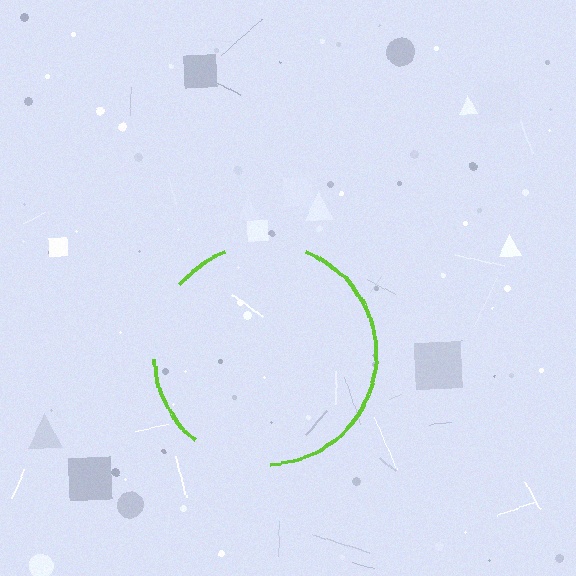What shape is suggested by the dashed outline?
The dashed outline suggests a circle.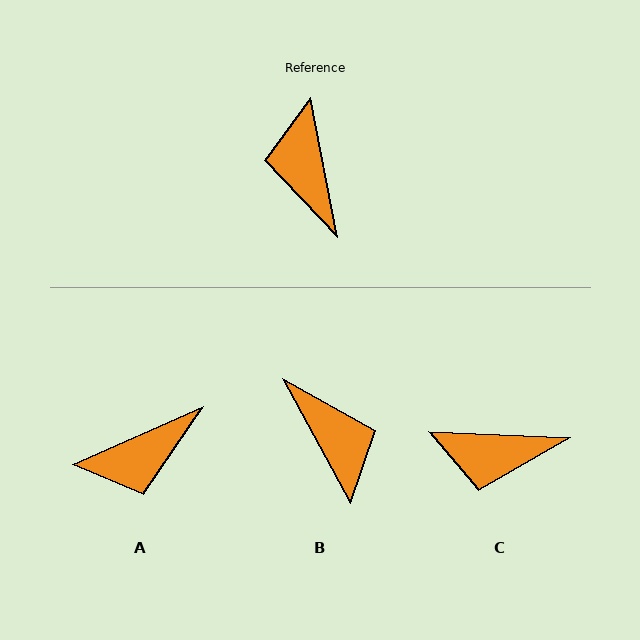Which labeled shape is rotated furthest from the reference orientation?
B, about 163 degrees away.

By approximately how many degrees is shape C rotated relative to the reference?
Approximately 76 degrees counter-clockwise.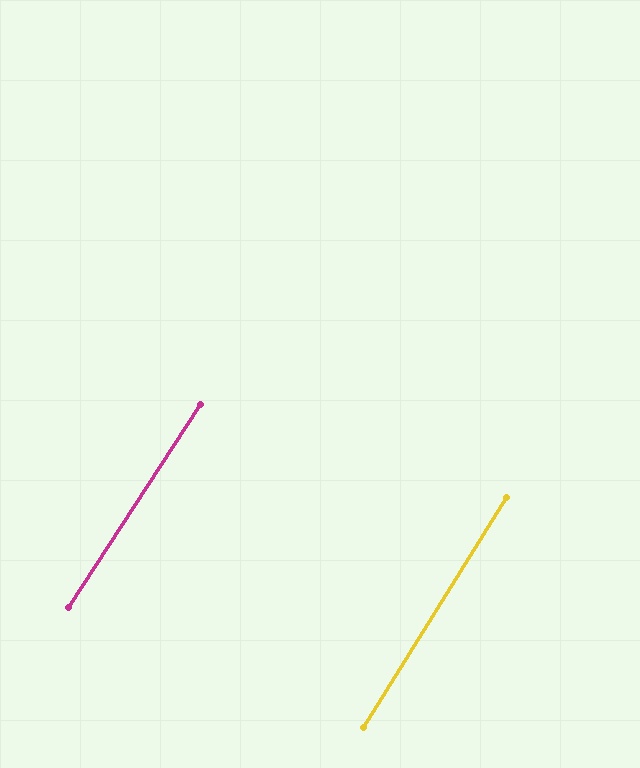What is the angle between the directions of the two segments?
Approximately 1 degree.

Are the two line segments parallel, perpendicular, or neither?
Parallel — their directions differ by only 1.3°.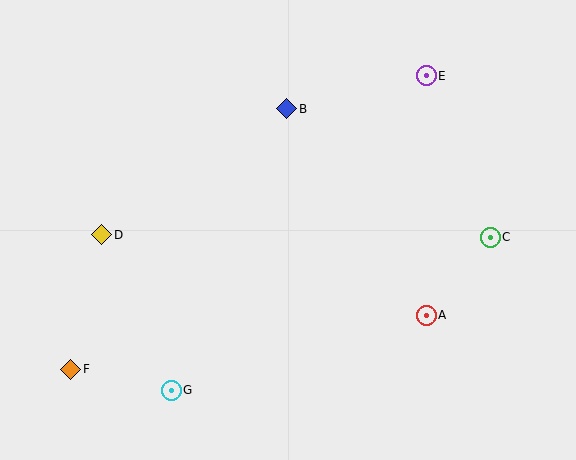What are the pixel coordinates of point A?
Point A is at (426, 315).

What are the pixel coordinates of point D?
Point D is at (102, 235).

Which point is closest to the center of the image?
Point B at (287, 109) is closest to the center.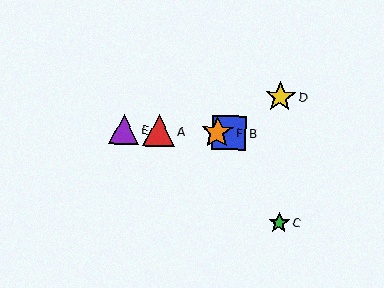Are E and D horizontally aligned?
No, E is at y≈129 and D is at y≈97.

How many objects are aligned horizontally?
4 objects (A, B, E, F) are aligned horizontally.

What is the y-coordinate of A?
Object A is at y≈131.